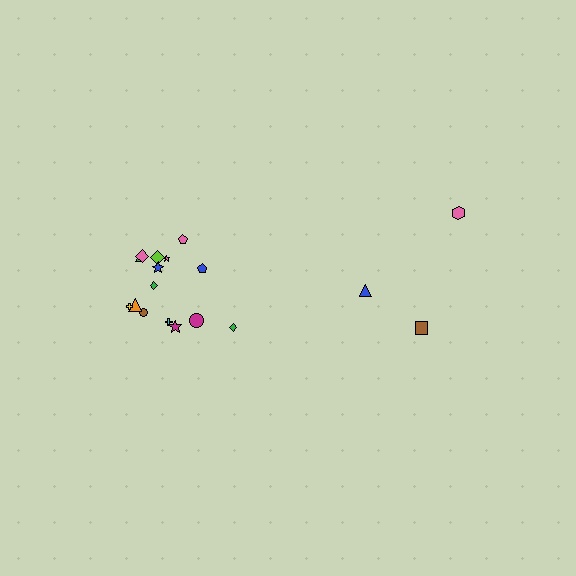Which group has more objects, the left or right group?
The left group.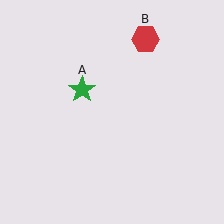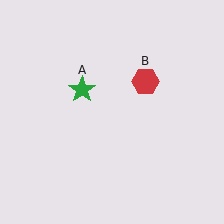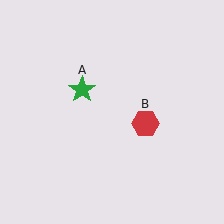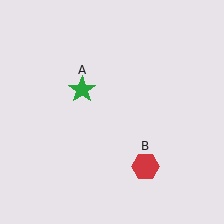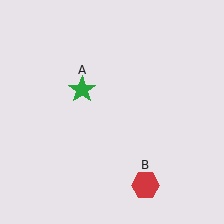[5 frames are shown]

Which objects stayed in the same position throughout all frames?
Green star (object A) remained stationary.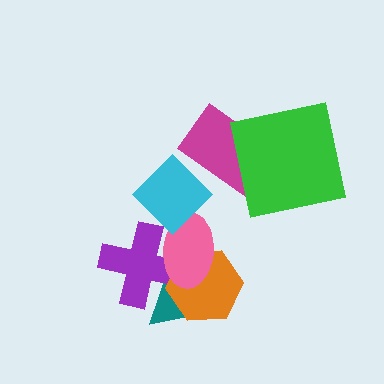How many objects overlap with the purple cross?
3 objects overlap with the purple cross.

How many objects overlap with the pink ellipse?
4 objects overlap with the pink ellipse.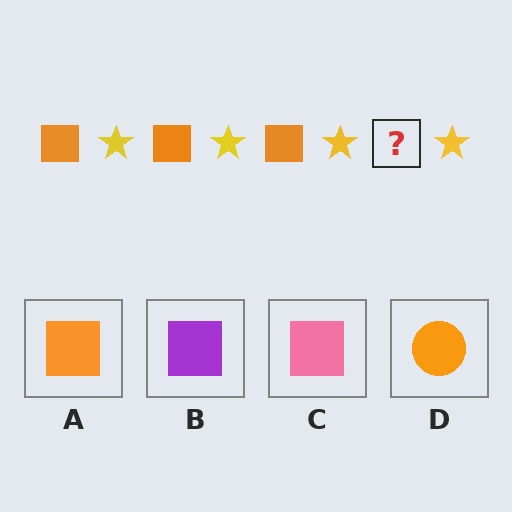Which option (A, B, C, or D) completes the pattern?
A.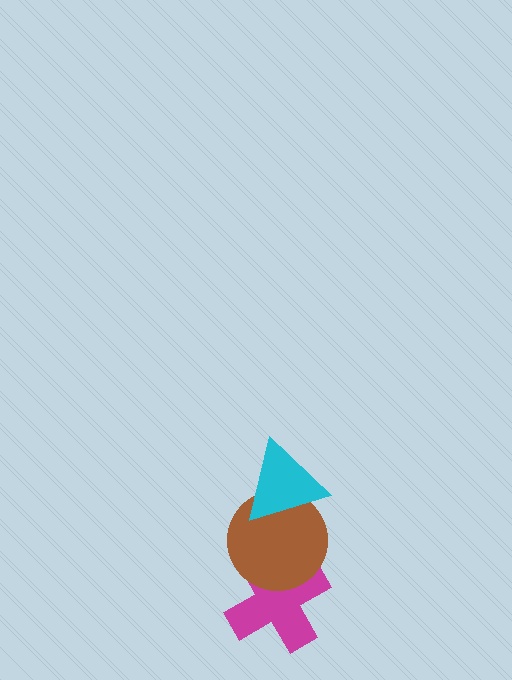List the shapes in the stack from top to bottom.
From top to bottom: the cyan triangle, the brown circle, the magenta cross.